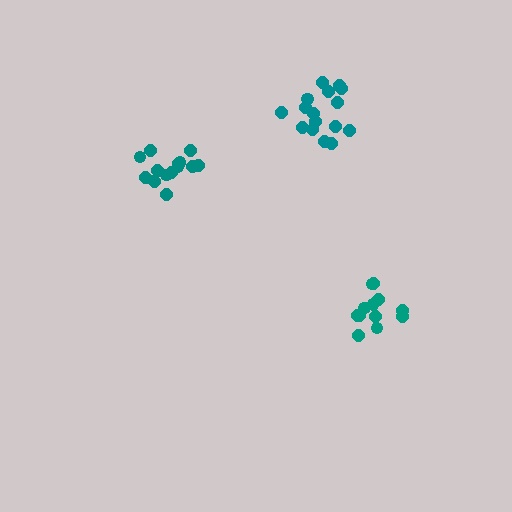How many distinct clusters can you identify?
There are 3 distinct clusters.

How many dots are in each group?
Group 1: 16 dots, Group 2: 12 dots, Group 3: 14 dots (42 total).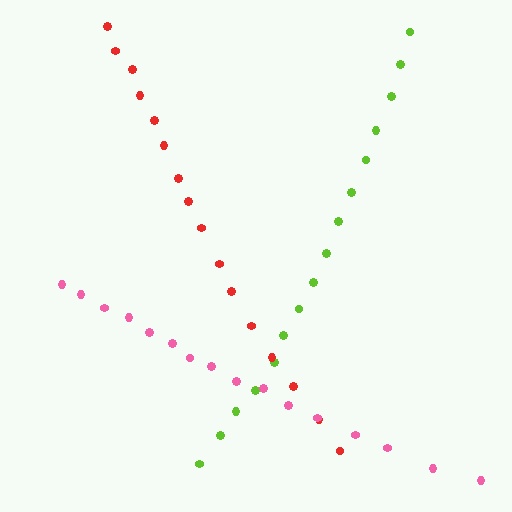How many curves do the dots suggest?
There are 3 distinct paths.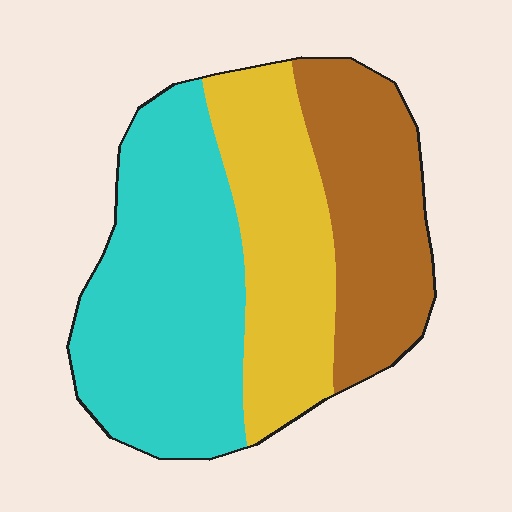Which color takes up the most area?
Cyan, at roughly 45%.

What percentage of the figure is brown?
Brown takes up about one quarter (1/4) of the figure.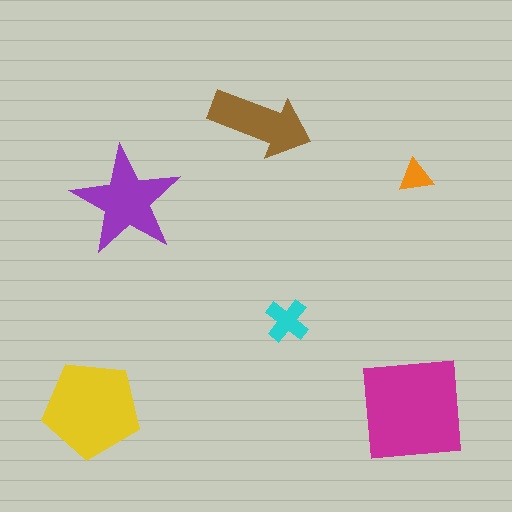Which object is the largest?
The magenta square.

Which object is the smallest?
The orange triangle.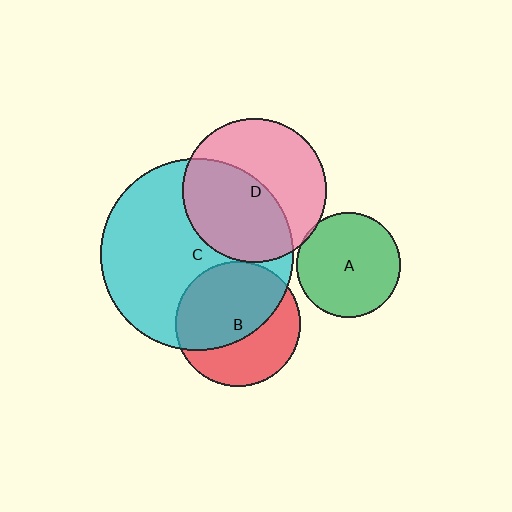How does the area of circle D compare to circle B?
Approximately 1.3 times.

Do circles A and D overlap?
Yes.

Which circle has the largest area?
Circle C (cyan).